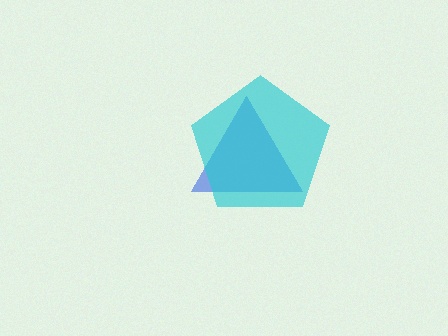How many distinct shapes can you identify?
There are 2 distinct shapes: a blue triangle, a cyan pentagon.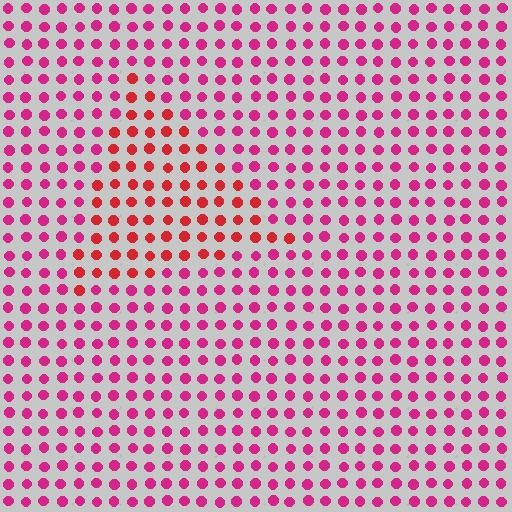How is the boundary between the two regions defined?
The boundary is defined purely by a slight shift in hue (about 31 degrees). Spacing, size, and orientation are identical on both sides.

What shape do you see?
I see a triangle.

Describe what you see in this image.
The image is filled with small magenta elements in a uniform arrangement. A triangle-shaped region is visible where the elements are tinted to a slightly different hue, forming a subtle color boundary.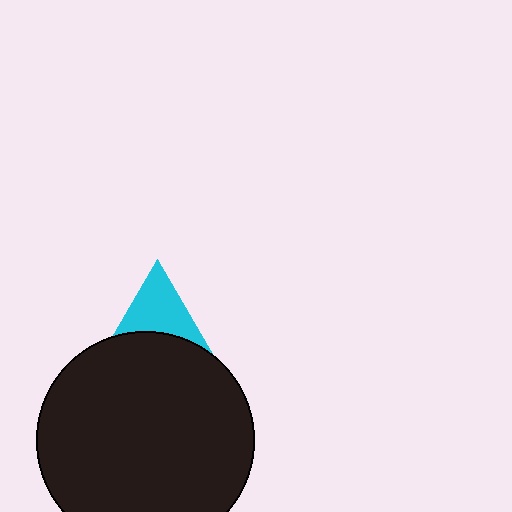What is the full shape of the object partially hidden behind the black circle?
The partially hidden object is a cyan triangle.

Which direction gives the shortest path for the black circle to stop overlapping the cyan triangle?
Moving down gives the shortest separation.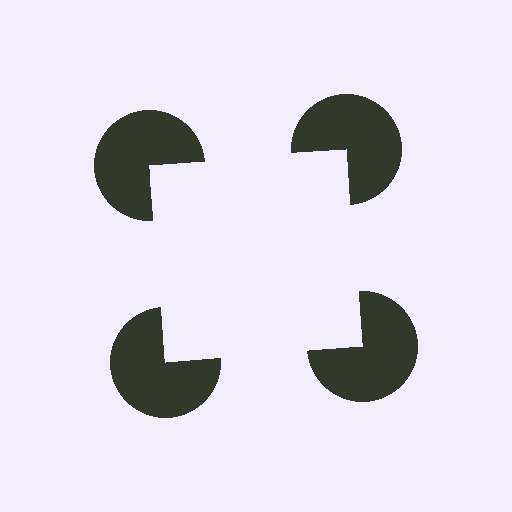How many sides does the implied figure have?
4 sides.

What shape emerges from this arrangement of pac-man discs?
An illusory square — its edges are inferred from the aligned wedge cuts in the pac-man discs, not physically drawn.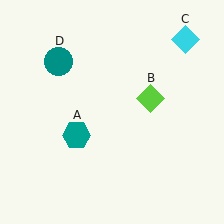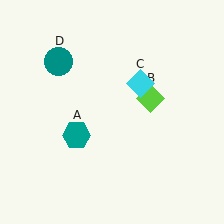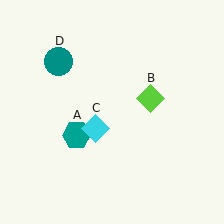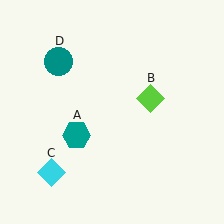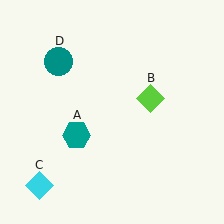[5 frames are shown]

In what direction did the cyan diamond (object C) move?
The cyan diamond (object C) moved down and to the left.